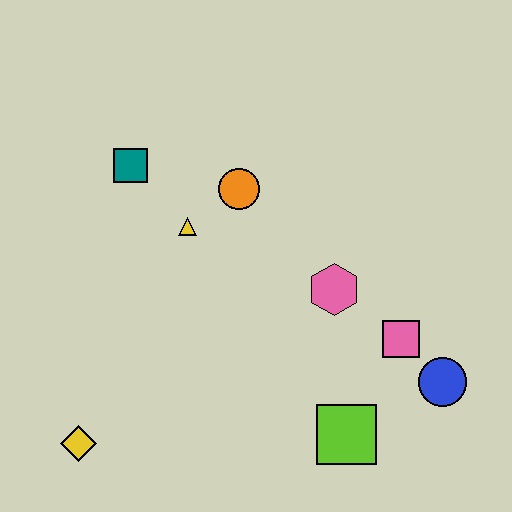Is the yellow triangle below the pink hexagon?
No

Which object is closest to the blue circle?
The pink square is closest to the blue circle.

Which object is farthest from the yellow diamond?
The blue circle is farthest from the yellow diamond.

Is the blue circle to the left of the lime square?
No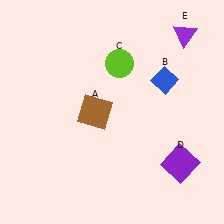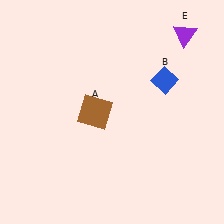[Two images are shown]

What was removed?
The lime circle (C), the purple square (D) were removed in Image 2.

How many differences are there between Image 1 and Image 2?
There are 2 differences between the two images.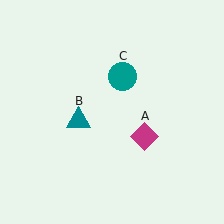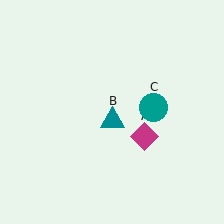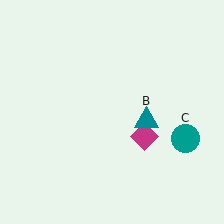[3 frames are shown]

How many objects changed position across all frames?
2 objects changed position: teal triangle (object B), teal circle (object C).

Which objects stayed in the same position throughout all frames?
Magenta diamond (object A) remained stationary.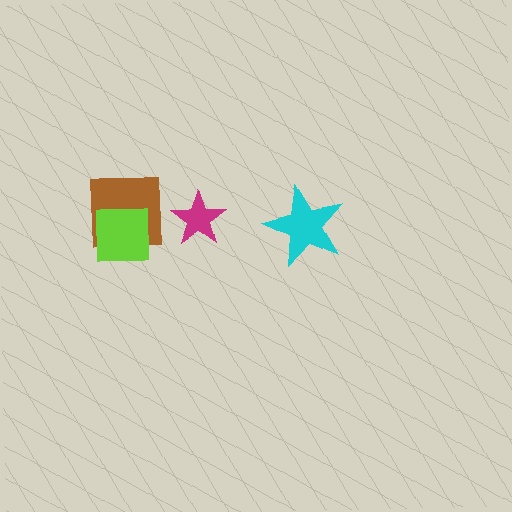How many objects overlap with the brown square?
1 object overlaps with the brown square.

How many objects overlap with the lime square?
1 object overlaps with the lime square.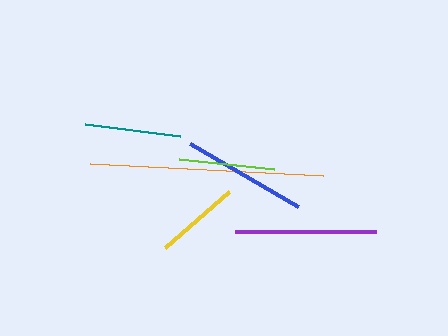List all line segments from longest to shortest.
From longest to shortest: orange, purple, blue, lime, teal, yellow.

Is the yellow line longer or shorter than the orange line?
The orange line is longer than the yellow line.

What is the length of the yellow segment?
The yellow segment is approximately 85 pixels long.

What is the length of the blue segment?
The blue segment is approximately 125 pixels long.